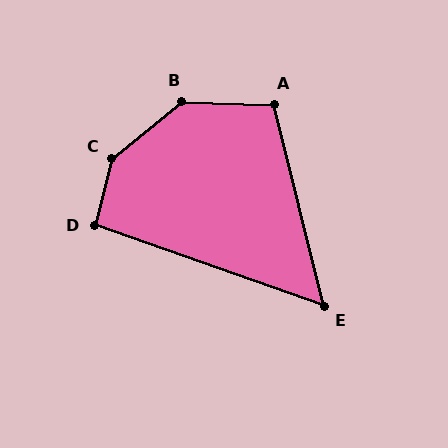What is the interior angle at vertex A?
Approximately 106 degrees (obtuse).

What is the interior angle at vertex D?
Approximately 95 degrees (approximately right).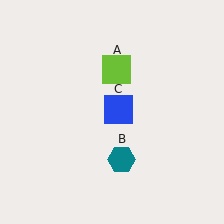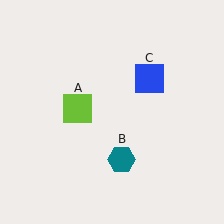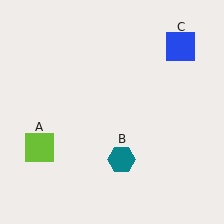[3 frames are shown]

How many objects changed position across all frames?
2 objects changed position: lime square (object A), blue square (object C).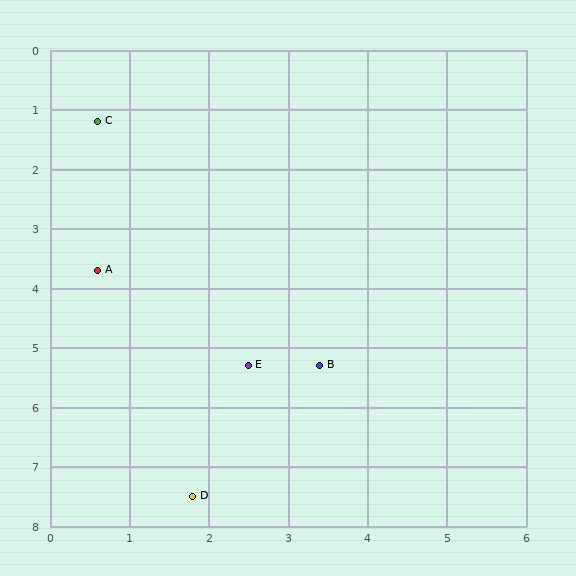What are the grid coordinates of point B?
Point B is at approximately (3.4, 5.3).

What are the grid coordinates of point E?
Point E is at approximately (2.5, 5.3).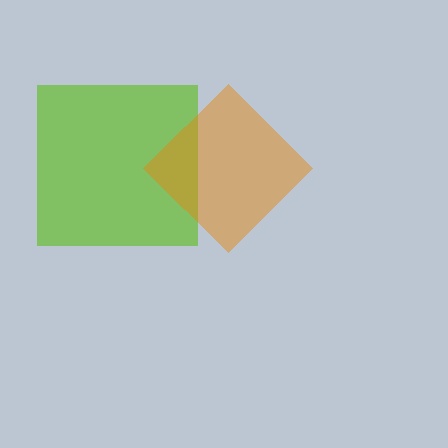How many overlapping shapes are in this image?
There are 2 overlapping shapes in the image.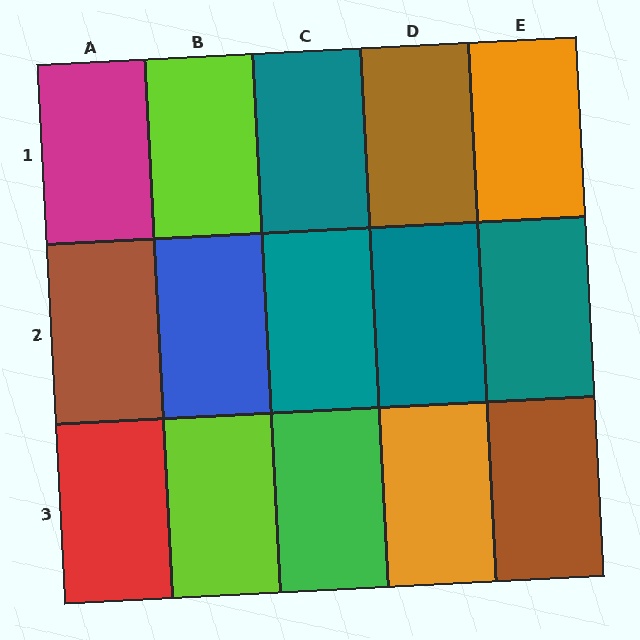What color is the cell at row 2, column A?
Brown.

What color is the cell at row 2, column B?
Blue.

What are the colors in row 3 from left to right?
Red, lime, green, orange, brown.